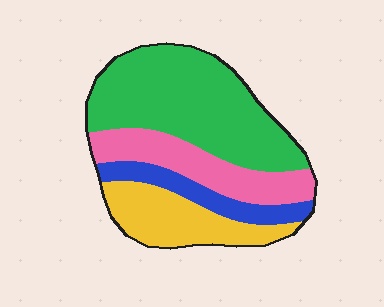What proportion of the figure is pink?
Pink takes up about one fifth (1/5) of the figure.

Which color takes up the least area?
Blue, at roughly 10%.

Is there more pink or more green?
Green.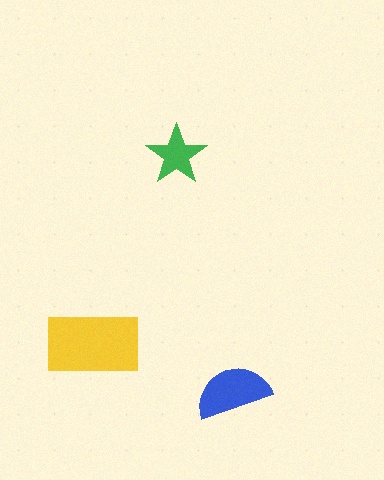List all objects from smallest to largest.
The green star, the blue semicircle, the yellow rectangle.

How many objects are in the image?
There are 3 objects in the image.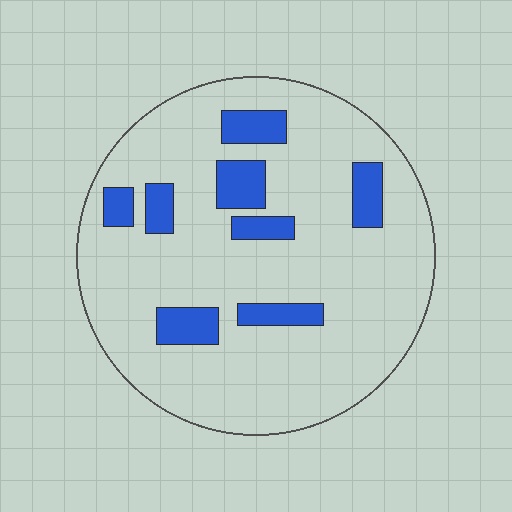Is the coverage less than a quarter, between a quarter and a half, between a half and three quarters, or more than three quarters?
Less than a quarter.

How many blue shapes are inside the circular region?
8.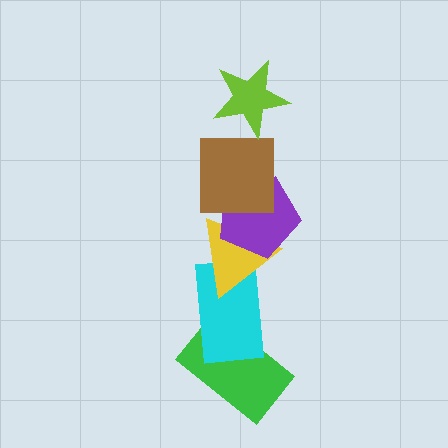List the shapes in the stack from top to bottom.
From top to bottom: the lime star, the brown square, the purple pentagon, the yellow triangle, the cyan rectangle, the green rectangle.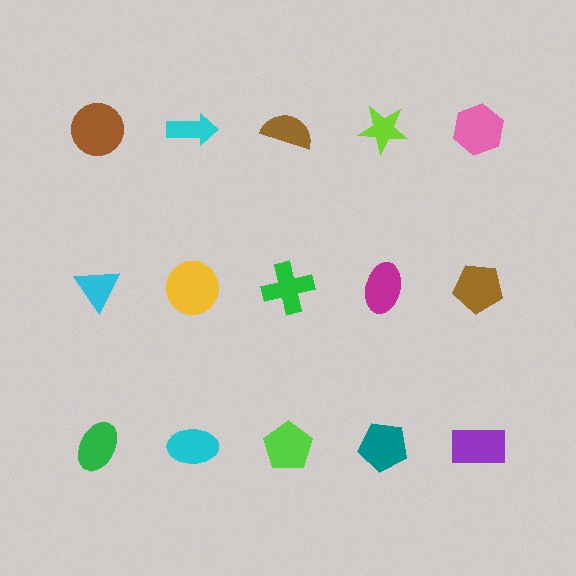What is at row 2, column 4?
A magenta ellipse.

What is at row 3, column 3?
A lime pentagon.